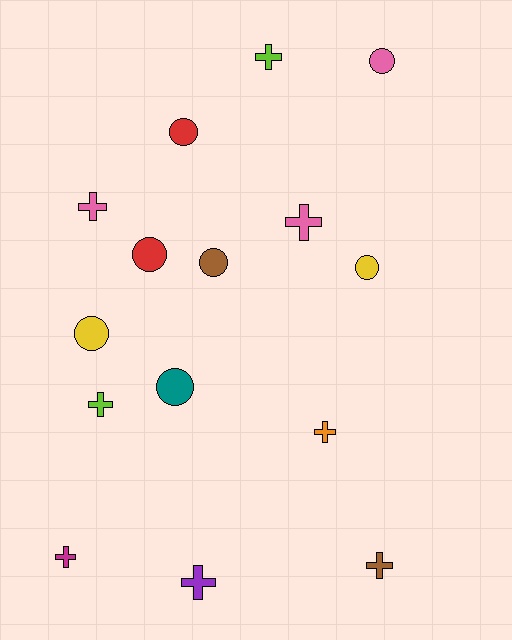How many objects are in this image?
There are 15 objects.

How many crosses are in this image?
There are 8 crosses.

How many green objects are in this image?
There are no green objects.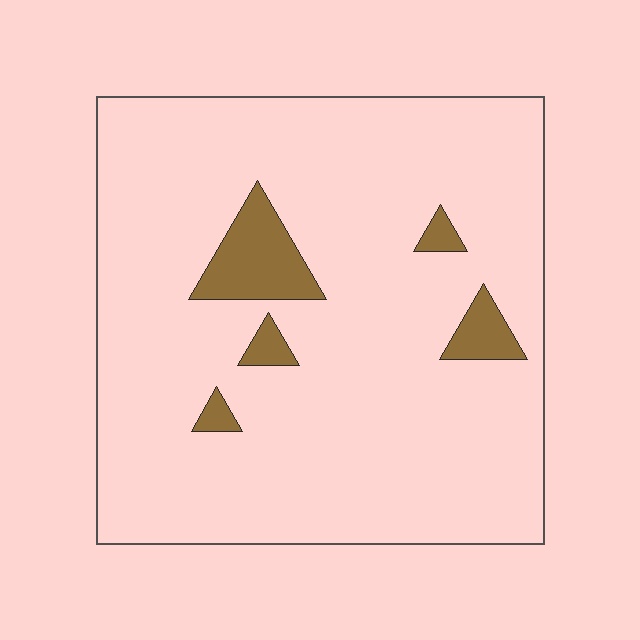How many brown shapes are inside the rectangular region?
5.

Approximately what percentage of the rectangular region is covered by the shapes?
Approximately 10%.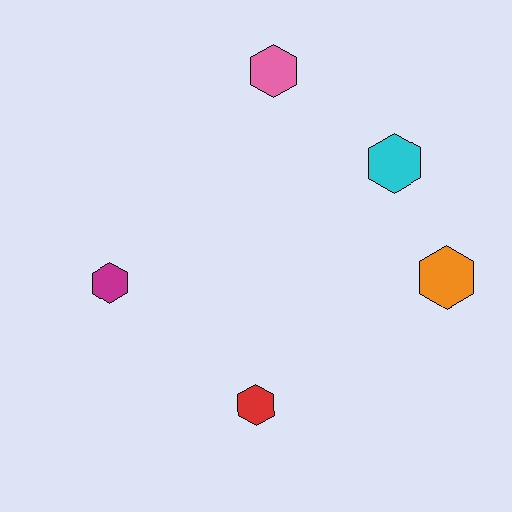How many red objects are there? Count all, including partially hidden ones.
There is 1 red object.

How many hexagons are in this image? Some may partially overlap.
There are 5 hexagons.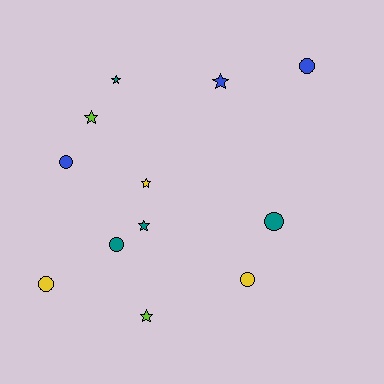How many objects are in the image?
There are 12 objects.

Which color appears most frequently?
Teal, with 4 objects.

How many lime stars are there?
There are 2 lime stars.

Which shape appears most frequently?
Star, with 6 objects.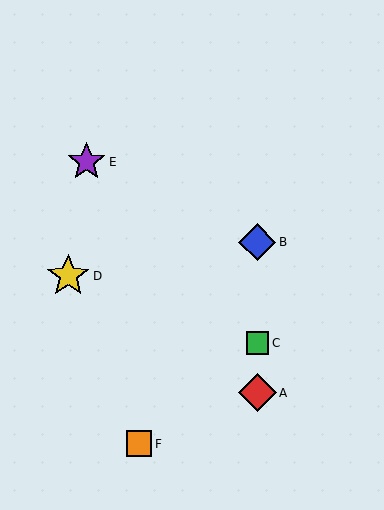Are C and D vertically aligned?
No, C is at x≈257 and D is at x≈68.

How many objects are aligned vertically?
3 objects (A, B, C) are aligned vertically.